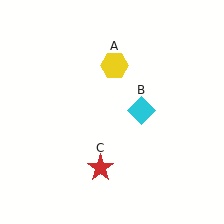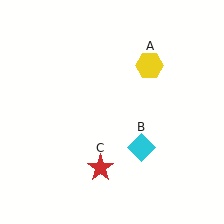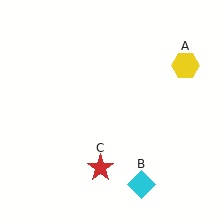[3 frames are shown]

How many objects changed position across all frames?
2 objects changed position: yellow hexagon (object A), cyan diamond (object B).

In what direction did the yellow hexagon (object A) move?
The yellow hexagon (object A) moved right.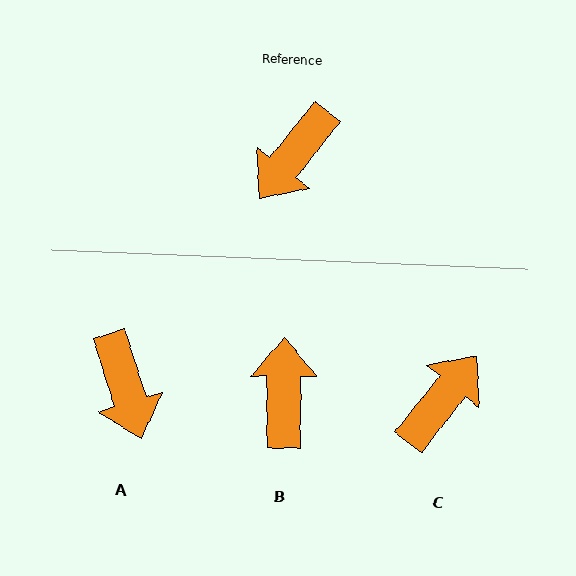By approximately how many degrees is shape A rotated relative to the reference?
Approximately 55 degrees counter-clockwise.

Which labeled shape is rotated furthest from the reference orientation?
C, about 180 degrees away.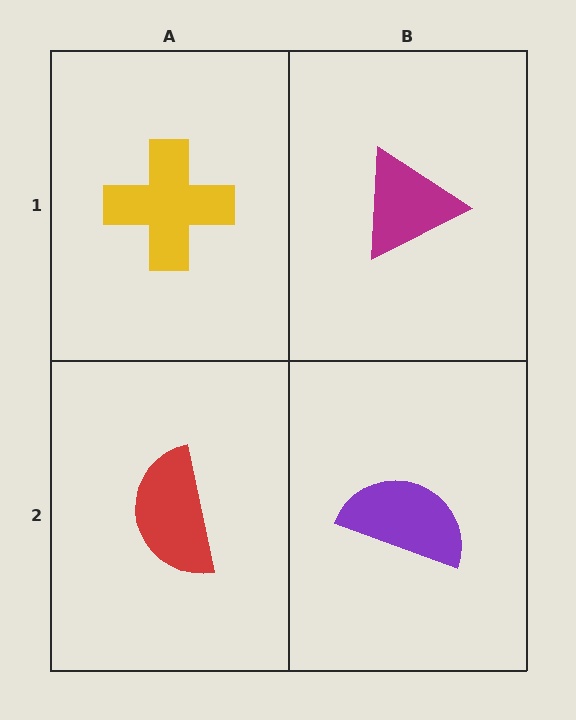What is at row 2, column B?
A purple semicircle.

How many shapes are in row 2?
2 shapes.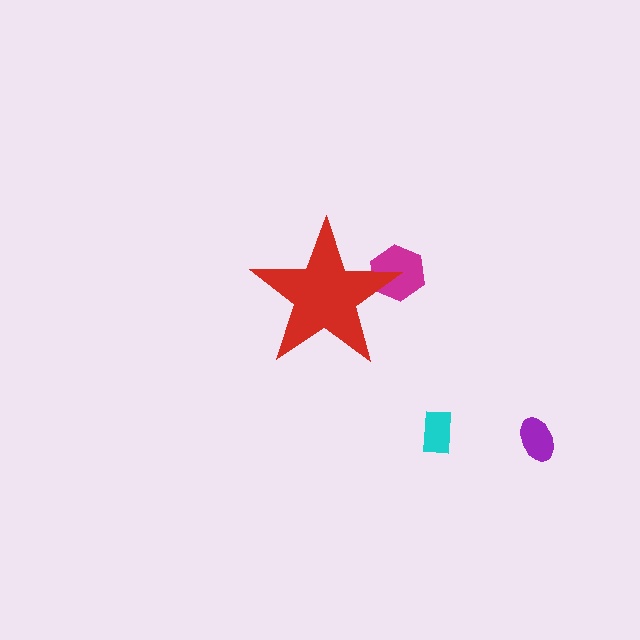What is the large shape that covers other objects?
A red star.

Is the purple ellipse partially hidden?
No, the purple ellipse is fully visible.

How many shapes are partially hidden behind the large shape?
1 shape is partially hidden.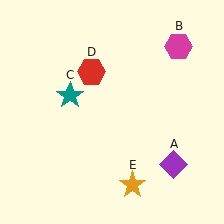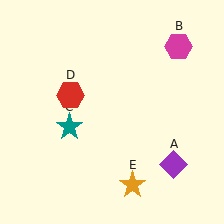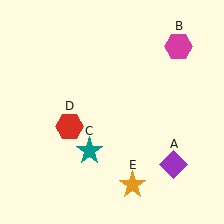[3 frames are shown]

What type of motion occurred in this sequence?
The teal star (object C), red hexagon (object D) rotated counterclockwise around the center of the scene.